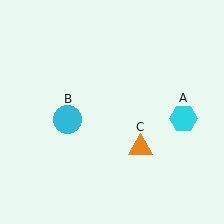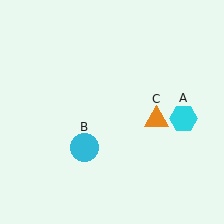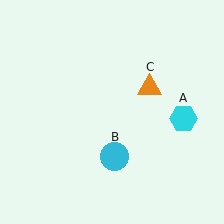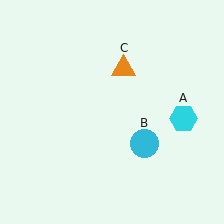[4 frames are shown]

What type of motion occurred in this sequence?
The cyan circle (object B), orange triangle (object C) rotated counterclockwise around the center of the scene.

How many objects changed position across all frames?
2 objects changed position: cyan circle (object B), orange triangle (object C).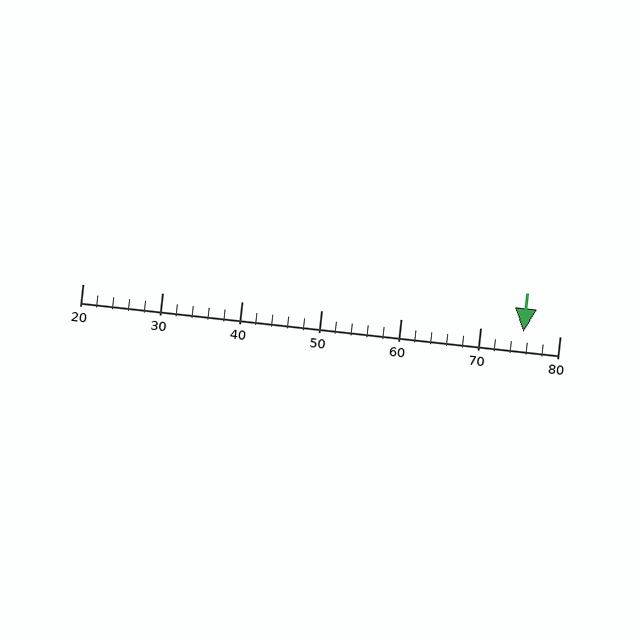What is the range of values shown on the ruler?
The ruler shows values from 20 to 80.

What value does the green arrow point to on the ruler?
The green arrow points to approximately 75.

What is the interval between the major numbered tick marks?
The major tick marks are spaced 10 units apart.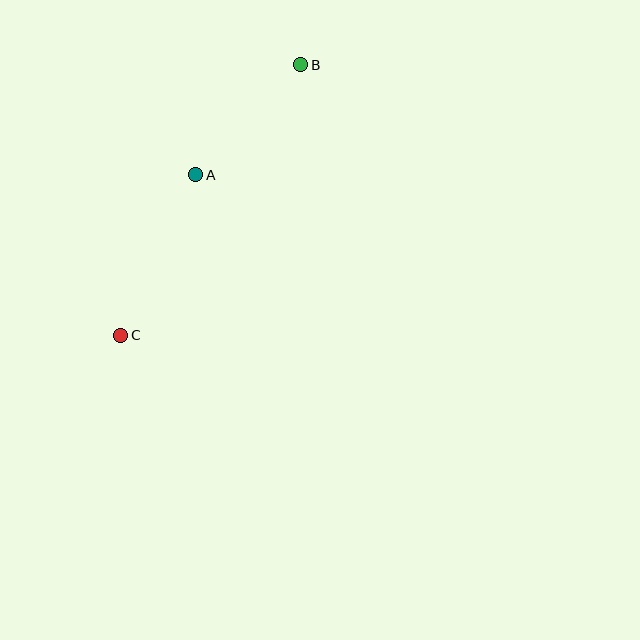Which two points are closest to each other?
Points A and B are closest to each other.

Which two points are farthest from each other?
Points B and C are farthest from each other.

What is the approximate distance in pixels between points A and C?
The distance between A and C is approximately 177 pixels.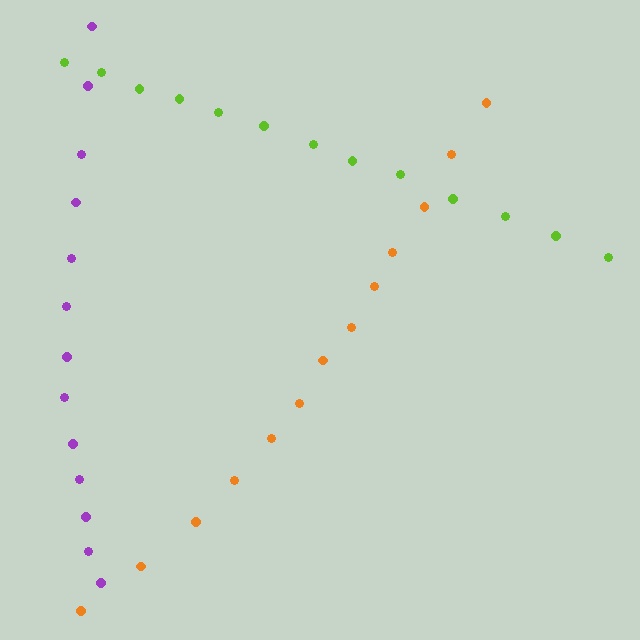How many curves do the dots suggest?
There are 3 distinct paths.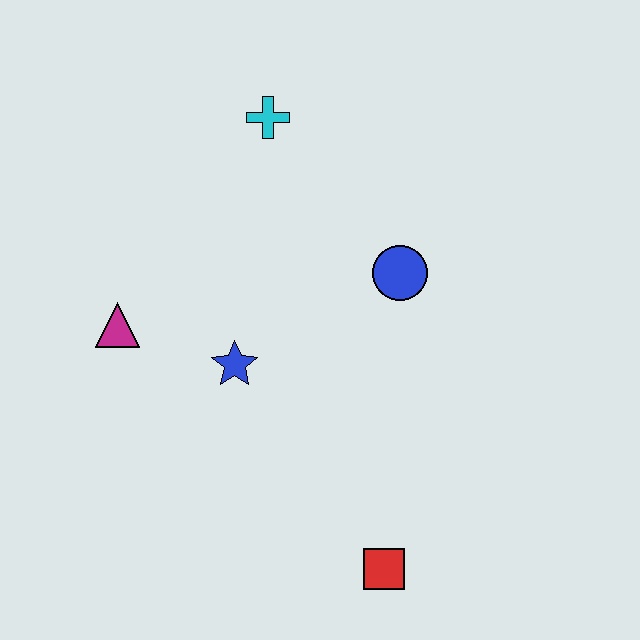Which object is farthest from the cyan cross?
The red square is farthest from the cyan cross.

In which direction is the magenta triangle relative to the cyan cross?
The magenta triangle is below the cyan cross.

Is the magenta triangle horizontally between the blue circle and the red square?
No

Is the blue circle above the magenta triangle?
Yes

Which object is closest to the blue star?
The magenta triangle is closest to the blue star.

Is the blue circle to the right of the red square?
Yes